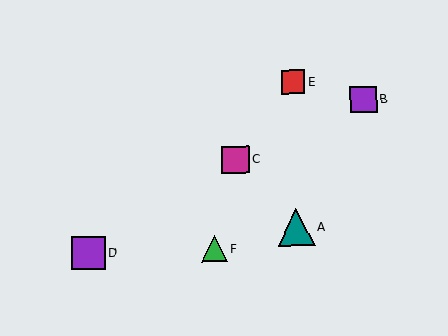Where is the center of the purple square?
The center of the purple square is at (88, 253).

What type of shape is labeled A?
Shape A is a teal triangle.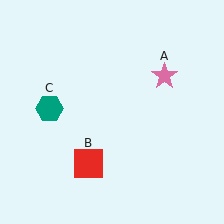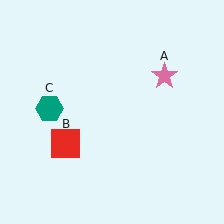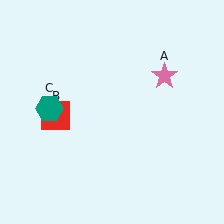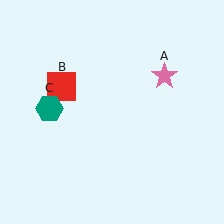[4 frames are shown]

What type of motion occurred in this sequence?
The red square (object B) rotated clockwise around the center of the scene.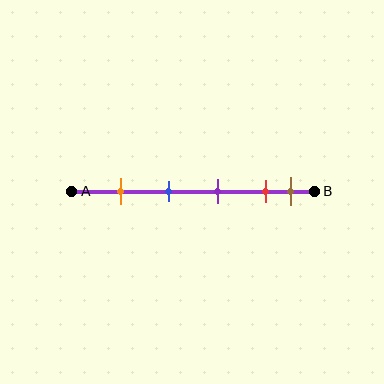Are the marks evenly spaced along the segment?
No, the marks are not evenly spaced.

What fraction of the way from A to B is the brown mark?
The brown mark is approximately 90% (0.9) of the way from A to B.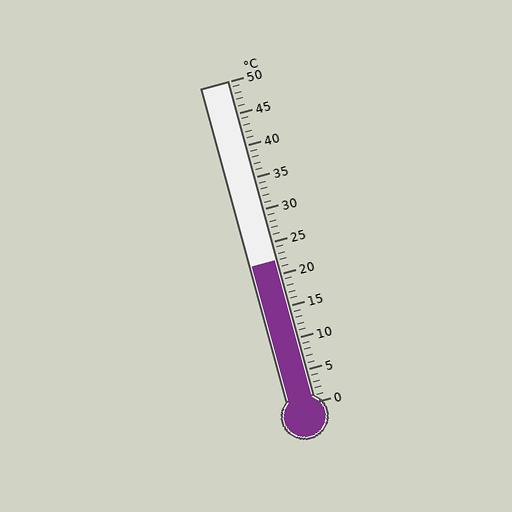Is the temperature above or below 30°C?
The temperature is below 30°C.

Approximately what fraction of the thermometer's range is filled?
The thermometer is filled to approximately 45% of its range.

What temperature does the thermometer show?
The thermometer shows approximately 22°C.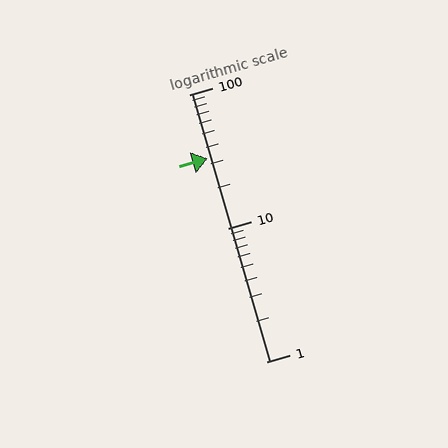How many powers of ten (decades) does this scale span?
The scale spans 2 decades, from 1 to 100.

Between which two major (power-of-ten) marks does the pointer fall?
The pointer is between 10 and 100.